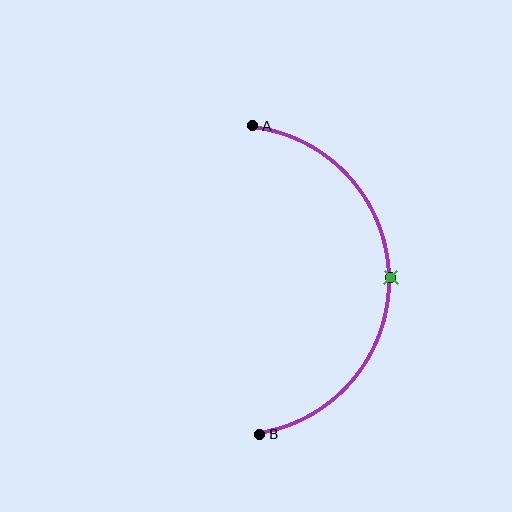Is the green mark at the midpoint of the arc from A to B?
Yes. The green mark lies on the arc at equal arc-length from both A and B — it is the arc midpoint.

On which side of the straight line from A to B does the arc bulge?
The arc bulges to the right of the straight line connecting A and B.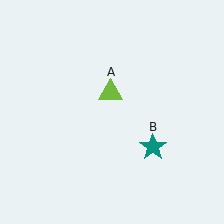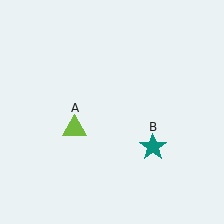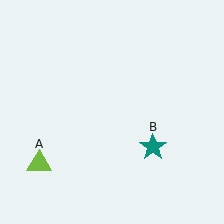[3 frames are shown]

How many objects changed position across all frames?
1 object changed position: lime triangle (object A).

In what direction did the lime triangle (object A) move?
The lime triangle (object A) moved down and to the left.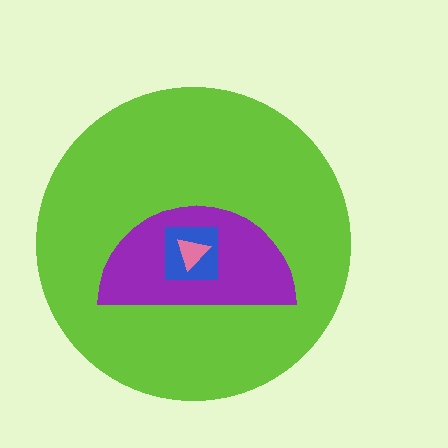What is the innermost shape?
The pink triangle.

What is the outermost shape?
The lime circle.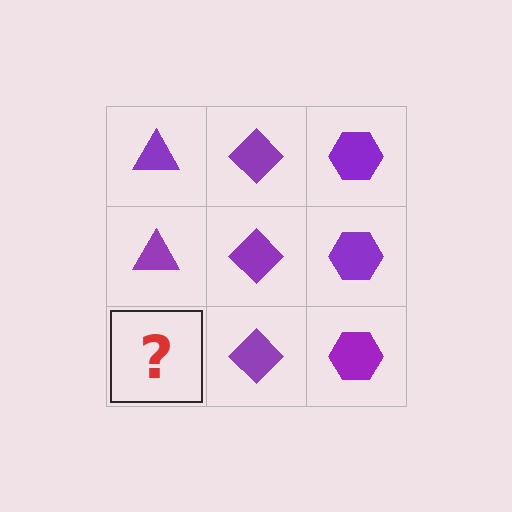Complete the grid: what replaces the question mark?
The question mark should be replaced with a purple triangle.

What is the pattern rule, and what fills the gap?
The rule is that each column has a consistent shape. The gap should be filled with a purple triangle.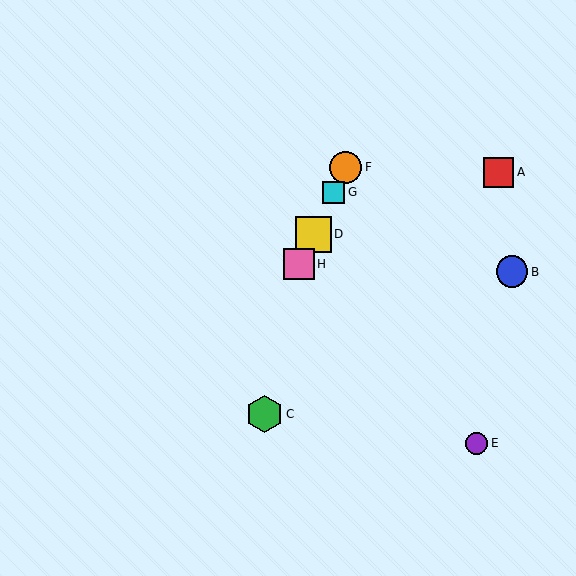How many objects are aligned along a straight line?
4 objects (D, F, G, H) are aligned along a straight line.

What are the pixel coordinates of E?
Object E is at (476, 443).